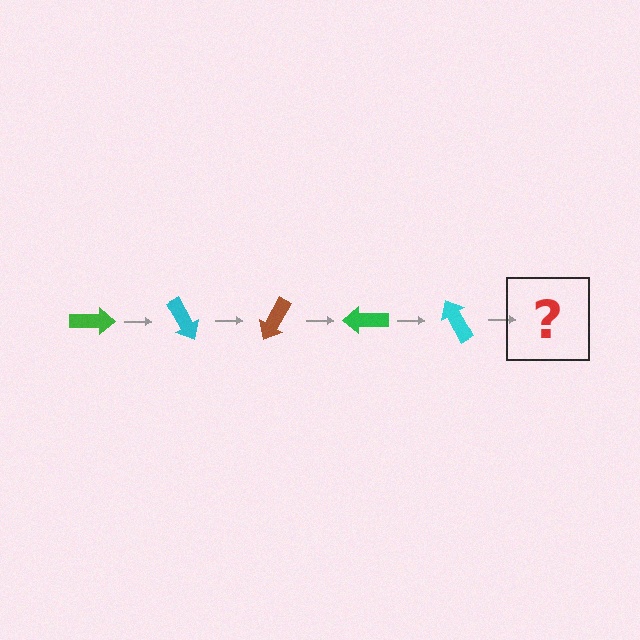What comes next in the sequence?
The next element should be a brown arrow, rotated 300 degrees from the start.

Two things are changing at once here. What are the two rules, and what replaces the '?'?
The two rules are that it rotates 60 degrees each step and the color cycles through green, cyan, and brown. The '?' should be a brown arrow, rotated 300 degrees from the start.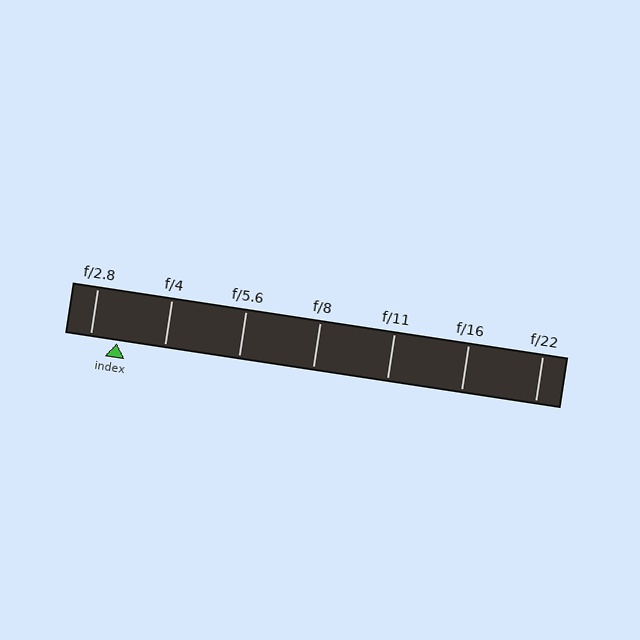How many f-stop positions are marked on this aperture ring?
There are 7 f-stop positions marked.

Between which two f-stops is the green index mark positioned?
The index mark is between f/2.8 and f/4.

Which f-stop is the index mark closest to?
The index mark is closest to f/2.8.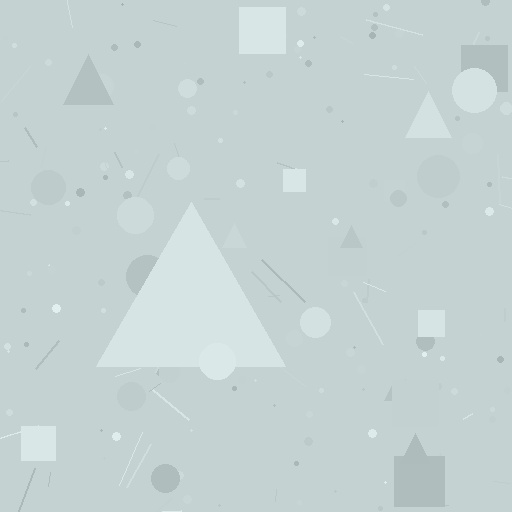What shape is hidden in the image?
A triangle is hidden in the image.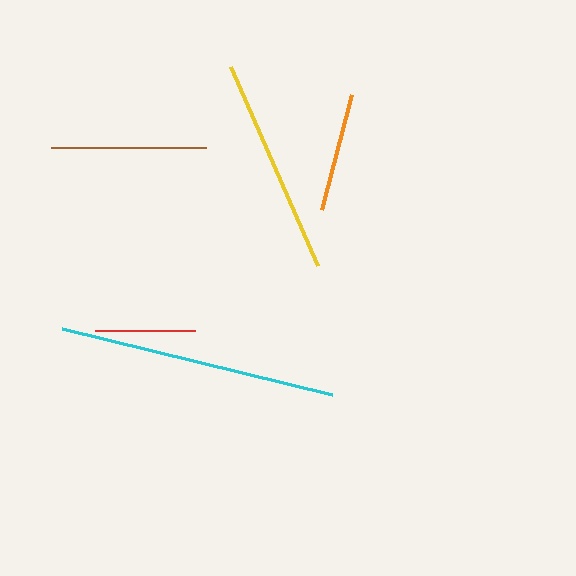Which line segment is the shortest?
The red line is the shortest at approximately 100 pixels.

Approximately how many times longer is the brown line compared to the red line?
The brown line is approximately 1.6 times the length of the red line.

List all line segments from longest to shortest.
From longest to shortest: cyan, yellow, brown, orange, red.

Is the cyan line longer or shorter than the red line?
The cyan line is longer than the red line.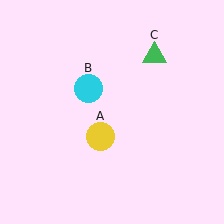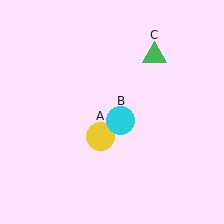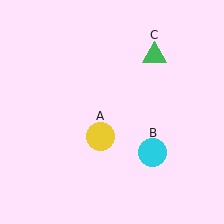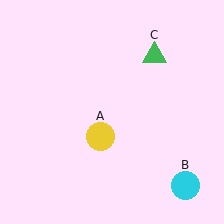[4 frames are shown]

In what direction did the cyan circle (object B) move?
The cyan circle (object B) moved down and to the right.